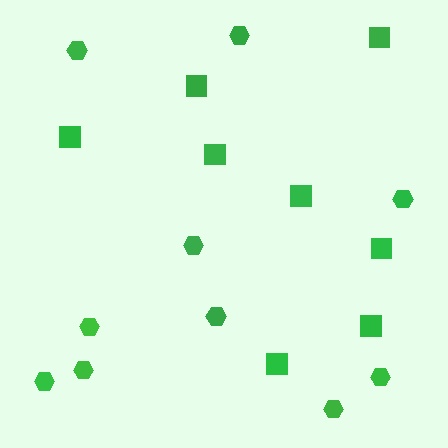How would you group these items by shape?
There are 2 groups: one group of squares (8) and one group of hexagons (10).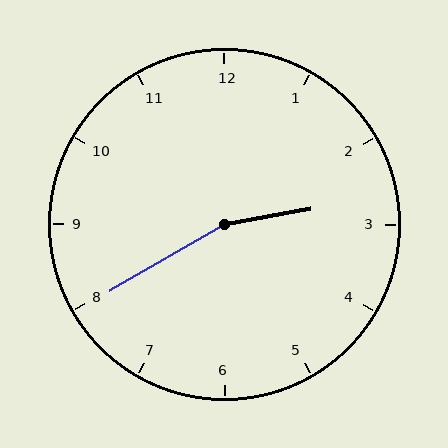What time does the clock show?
2:40.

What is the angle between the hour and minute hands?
Approximately 160 degrees.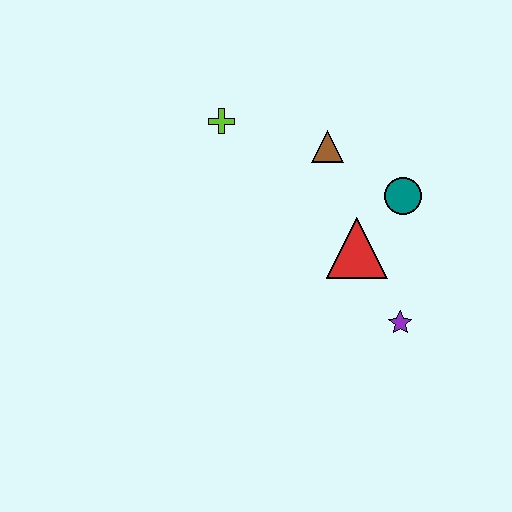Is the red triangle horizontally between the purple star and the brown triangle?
Yes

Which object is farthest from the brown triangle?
The purple star is farthest from the brown triangle.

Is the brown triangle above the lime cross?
No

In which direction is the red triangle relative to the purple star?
The red triangle is above the purple star.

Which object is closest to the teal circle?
The red triangle is closest to the teal circle.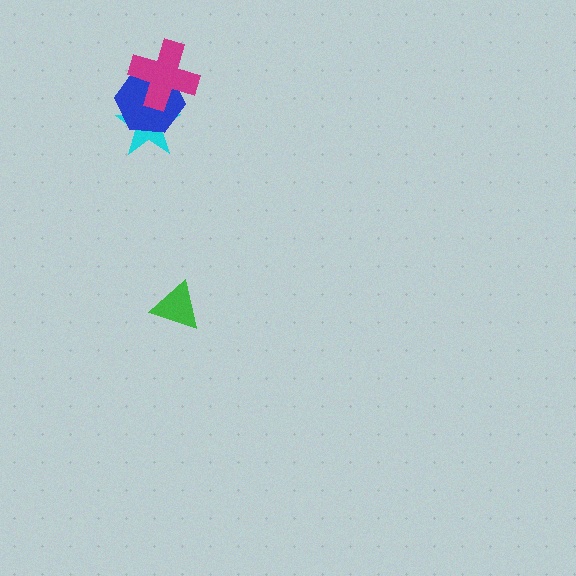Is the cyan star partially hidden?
Yes, it is partially covered by another shape.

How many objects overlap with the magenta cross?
2 objects overlap with the magenta cross.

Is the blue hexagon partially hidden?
Yes, it is partially covered by another shape.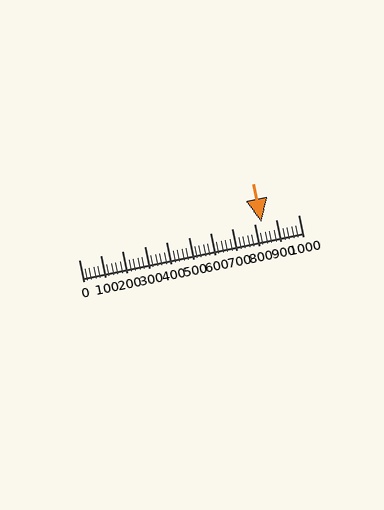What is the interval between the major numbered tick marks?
The major tick marks are spaced 100 units apart.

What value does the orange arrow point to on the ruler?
The orange arrow points to approximately 832.